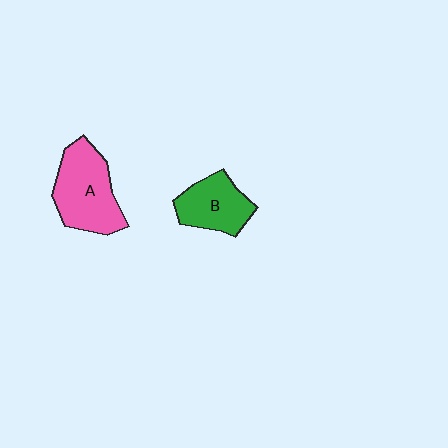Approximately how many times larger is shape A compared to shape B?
Approximately 1.4 times.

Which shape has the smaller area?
Shape B (green).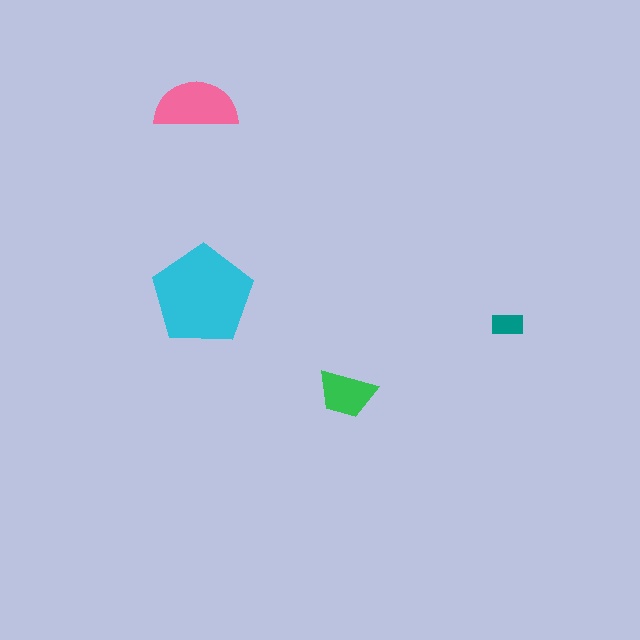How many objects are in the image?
There are 4 objects in the image.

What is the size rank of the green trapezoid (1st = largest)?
3rd.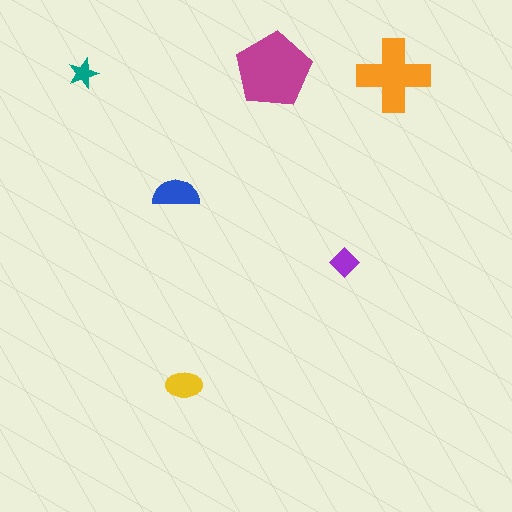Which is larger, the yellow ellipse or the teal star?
The yellow ellipse.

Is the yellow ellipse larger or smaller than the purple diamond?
Larger.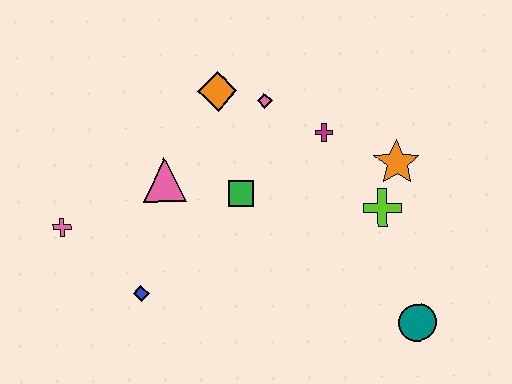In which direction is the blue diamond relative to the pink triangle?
The blue diamond is below the pink triangle.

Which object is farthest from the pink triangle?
The teal circle is farthest from the pink triangle.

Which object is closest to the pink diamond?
The orange diamond is closest to the pink diamond.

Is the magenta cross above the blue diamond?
Yes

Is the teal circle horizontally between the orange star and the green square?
No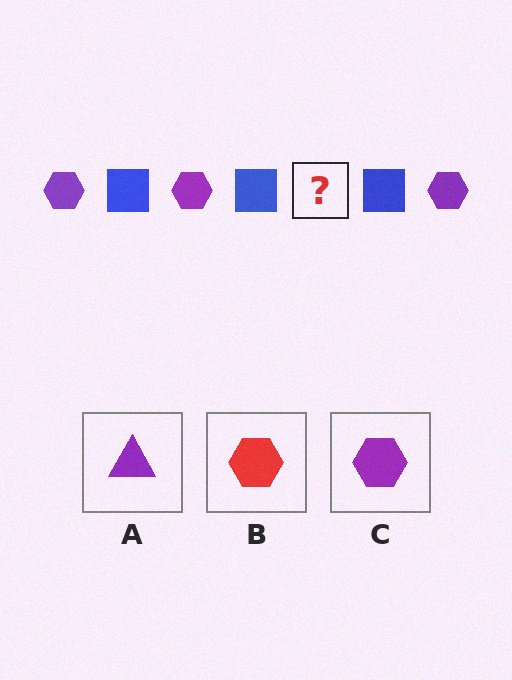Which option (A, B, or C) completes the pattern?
C.